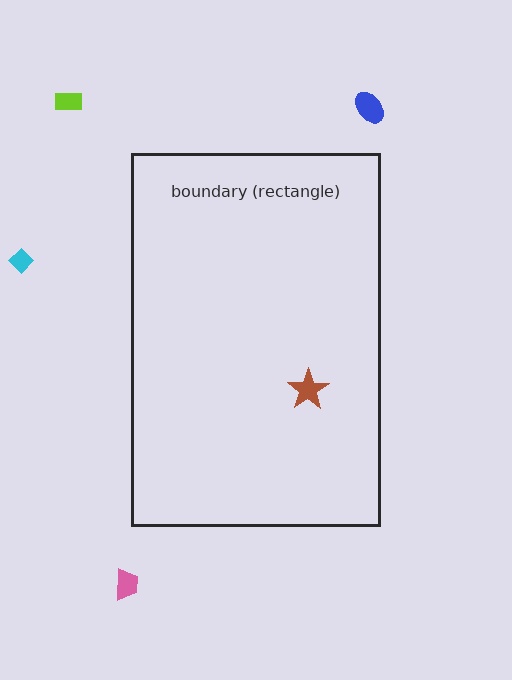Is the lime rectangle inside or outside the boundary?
Outside.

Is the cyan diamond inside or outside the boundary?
Outside.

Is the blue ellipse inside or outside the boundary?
Outside.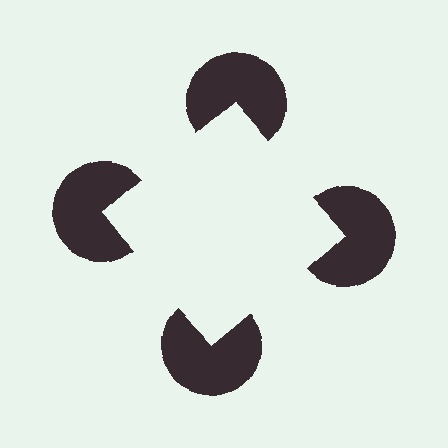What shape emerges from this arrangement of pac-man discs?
An illusory square — its edges are inferred from the aligned wedge cuts in the pac-man discs, not physically drawn.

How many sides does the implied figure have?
4 sides.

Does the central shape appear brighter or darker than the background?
It typically appears slightly brighter than the background, even though no actual brightness change is drawn.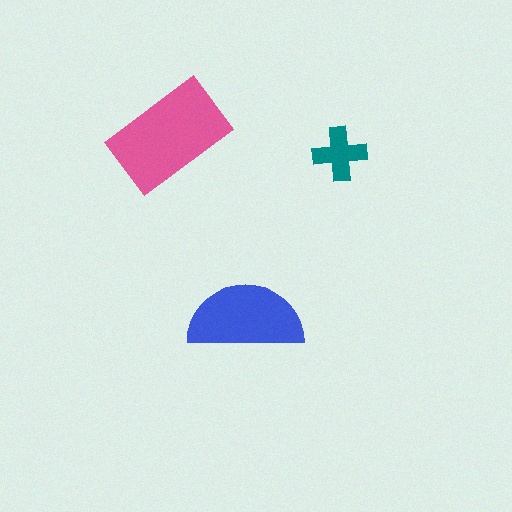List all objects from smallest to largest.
The teal cross, the blue semicircle, the pink rectangle.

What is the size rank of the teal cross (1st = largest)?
3rd.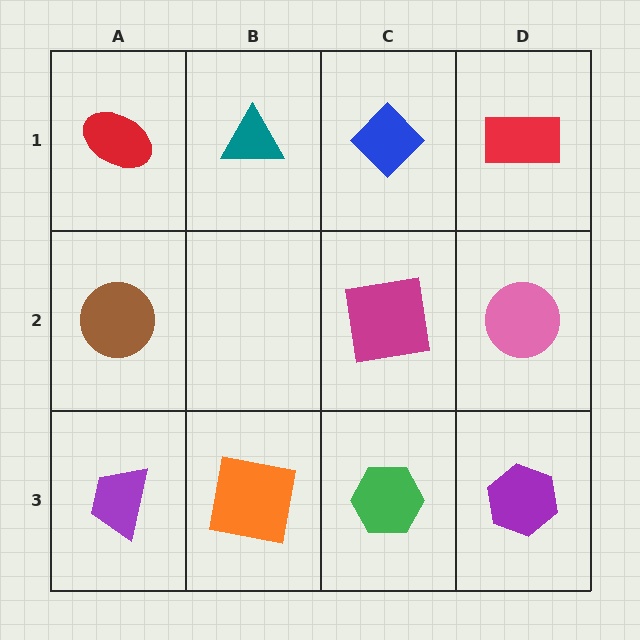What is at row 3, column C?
A green hexagon.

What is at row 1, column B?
A teal triangle.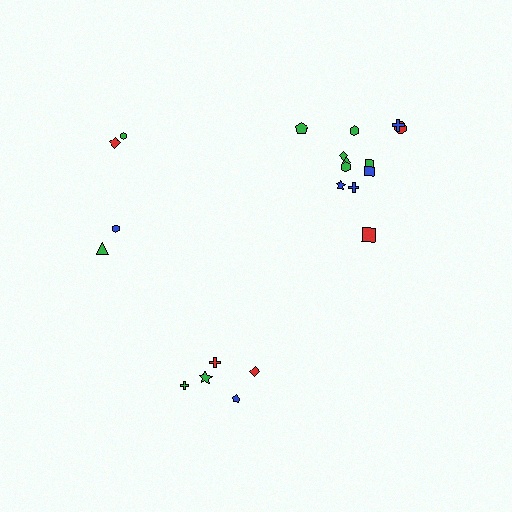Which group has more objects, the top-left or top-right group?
The top-right group.